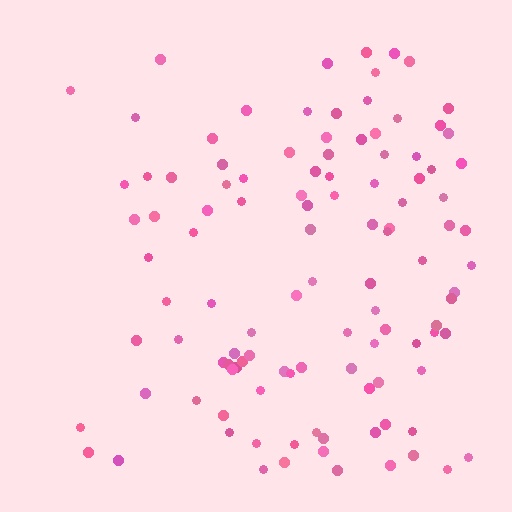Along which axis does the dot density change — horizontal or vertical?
Horizontal.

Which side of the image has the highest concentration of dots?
The right.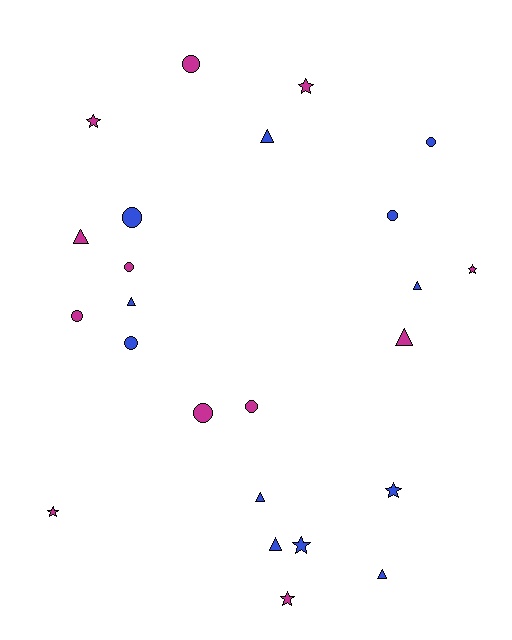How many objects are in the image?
There are 24 objects.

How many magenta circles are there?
There are 5 magenta circles.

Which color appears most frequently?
Blue, with 12 objects.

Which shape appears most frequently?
Circle, with 9 objects.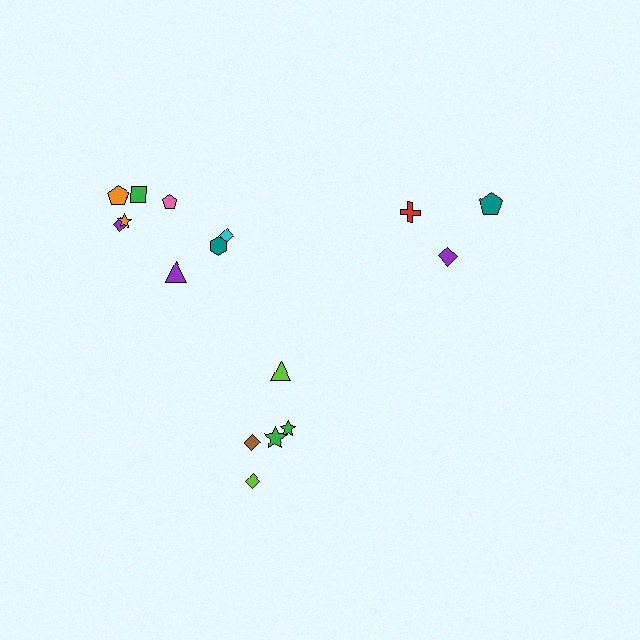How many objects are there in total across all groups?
There are 16 objects.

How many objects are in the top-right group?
There are 3 objects.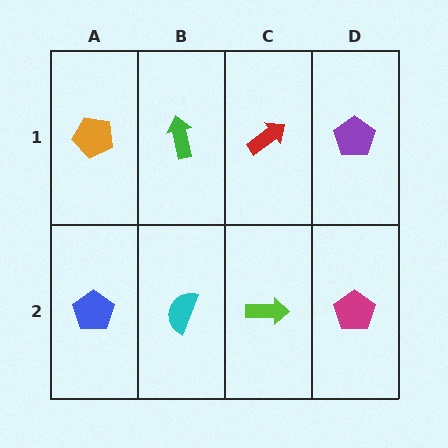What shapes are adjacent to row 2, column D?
A purple pentagon (row 1, column D), a lime arrow (row 2, column C).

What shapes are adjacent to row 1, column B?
A cyan semicircle (row 2, column B), an orange pentagon (row 1, column A), a red arrow (row 1, column C).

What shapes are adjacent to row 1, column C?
A lime arrow (row 2, column C), a green arrow (row 1, column B), a purple pentagon (row 1, column D).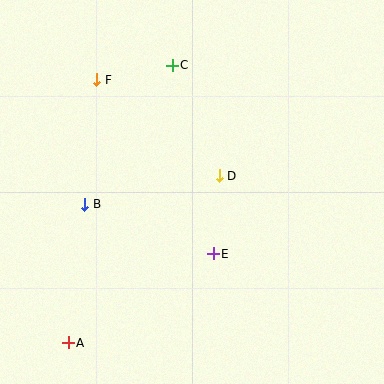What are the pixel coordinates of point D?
Point D is at (219, 176).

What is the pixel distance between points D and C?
The distance between D and C is 120 pixels.